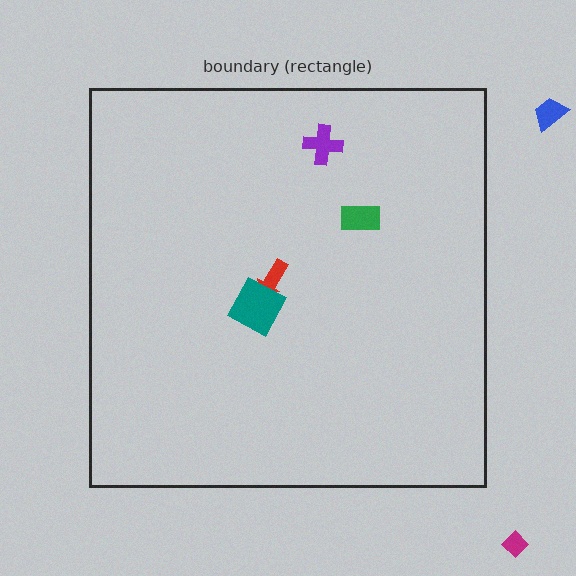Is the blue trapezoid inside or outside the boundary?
Outside.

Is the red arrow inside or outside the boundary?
Inside.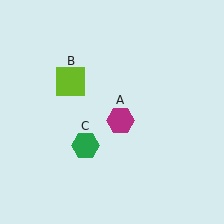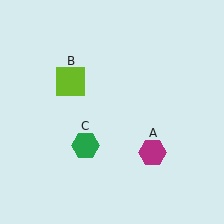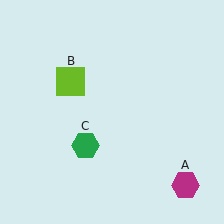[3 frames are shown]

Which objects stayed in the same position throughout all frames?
Lime square (object B) and green hexagon (object C) remained stationary.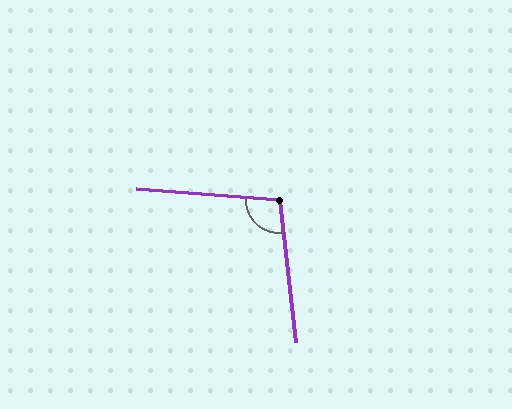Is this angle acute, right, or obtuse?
It is obtuse.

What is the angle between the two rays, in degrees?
Approximately 101 degrees.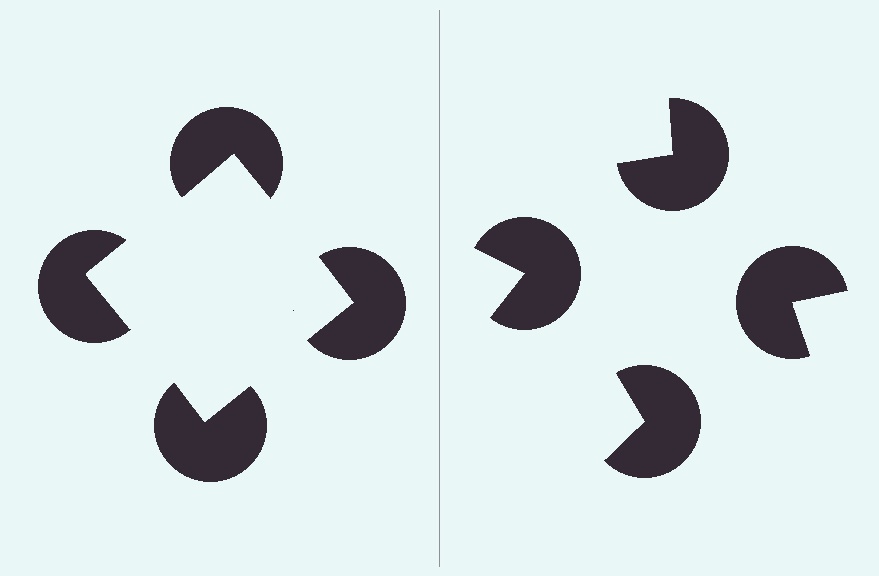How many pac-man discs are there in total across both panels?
8 — 4 on each side.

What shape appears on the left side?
An illusory square.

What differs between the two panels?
The pac-man discs are positioned identically on both sides; only the wedge orientations differ. On the left they align to a square; on the right they are misaligned.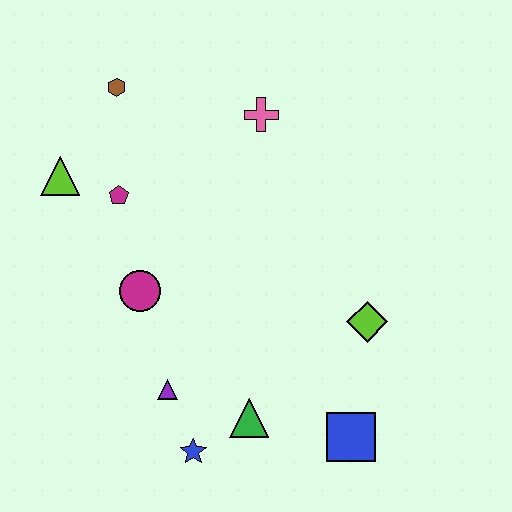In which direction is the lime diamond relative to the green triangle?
The lime diamond is to the right of the green triangle.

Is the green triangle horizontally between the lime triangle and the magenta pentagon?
No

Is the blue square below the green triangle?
Yes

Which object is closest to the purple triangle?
The blue star is closest to the purple triangle.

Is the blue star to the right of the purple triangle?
Yes